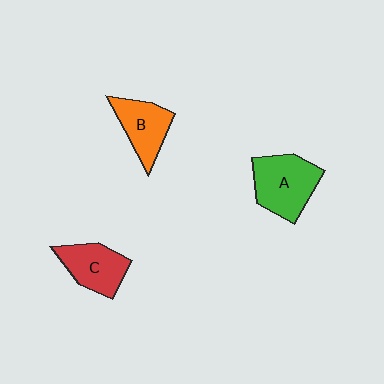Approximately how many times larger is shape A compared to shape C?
Approximately 1.3 times.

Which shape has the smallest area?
Shape B (orange).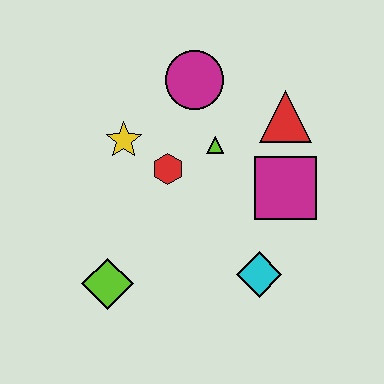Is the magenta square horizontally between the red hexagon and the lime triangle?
No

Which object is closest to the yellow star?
The red hexagon is closest to the yellow star.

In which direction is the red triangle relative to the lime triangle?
The red triangle is to the right of the lime triangle.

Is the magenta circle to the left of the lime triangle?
Yes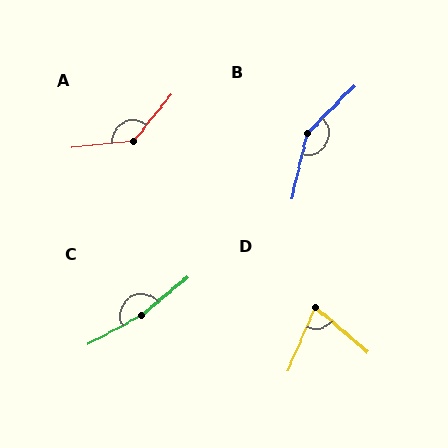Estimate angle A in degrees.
Approximately 135 degrees.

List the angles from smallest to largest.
D (72°), A (135°), B (148°), C (169°).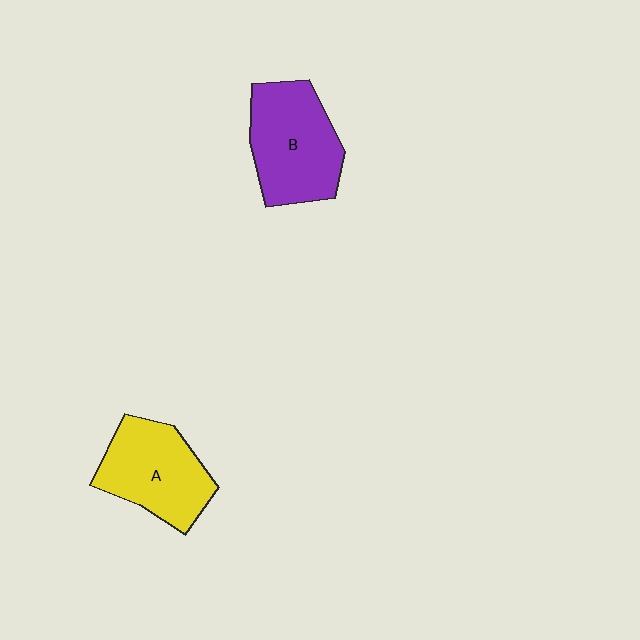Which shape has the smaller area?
Shape A (yellow).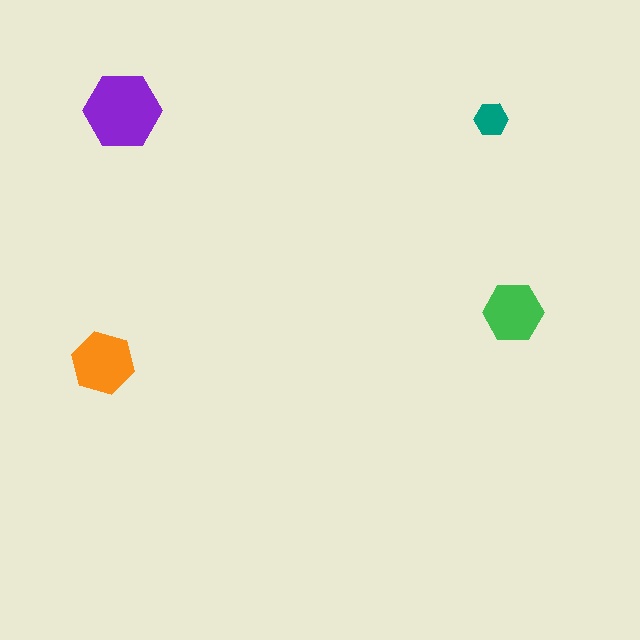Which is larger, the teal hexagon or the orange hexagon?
The orange one.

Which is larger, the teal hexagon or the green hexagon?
The green one.